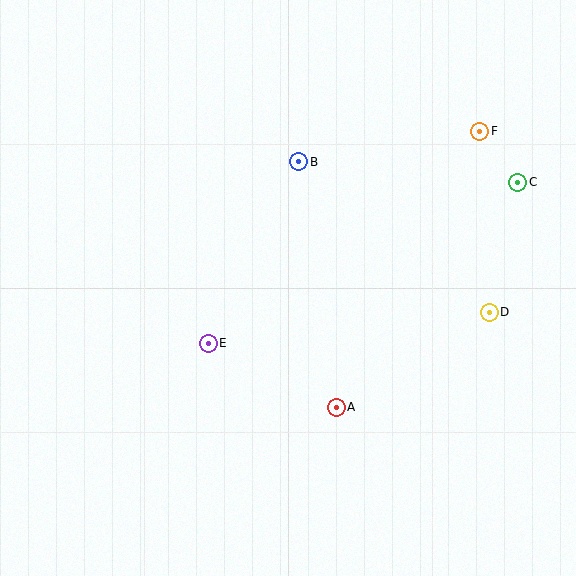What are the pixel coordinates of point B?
Point B is at (299, 162).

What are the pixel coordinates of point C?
Point C is at (518, 182).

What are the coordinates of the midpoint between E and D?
The midpoint between E and D is at (349, 328).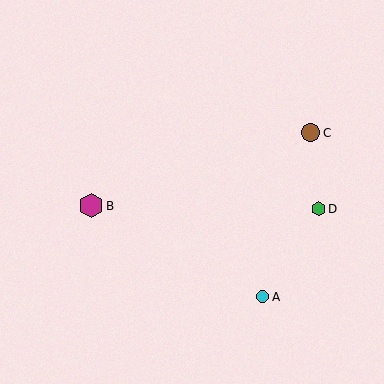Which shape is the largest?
The magenta hexagon (labeled B) is the largest.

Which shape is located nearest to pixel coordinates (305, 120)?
The brown circle (labeled C) at (311, 133) is nearest to that location.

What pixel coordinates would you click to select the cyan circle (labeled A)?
Click at (263, 297) to select the cyan circle A.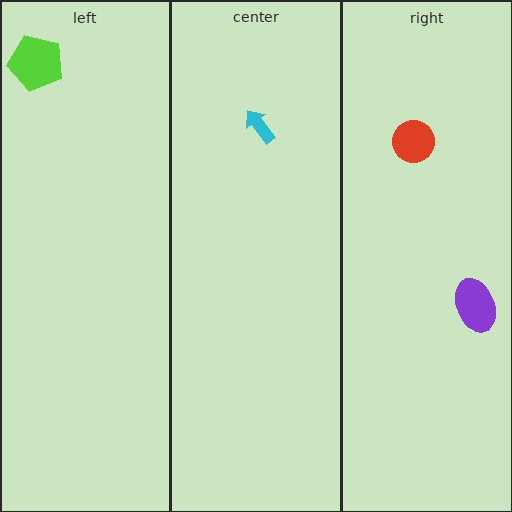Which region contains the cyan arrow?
The center region.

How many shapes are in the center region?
1.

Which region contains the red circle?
The right region.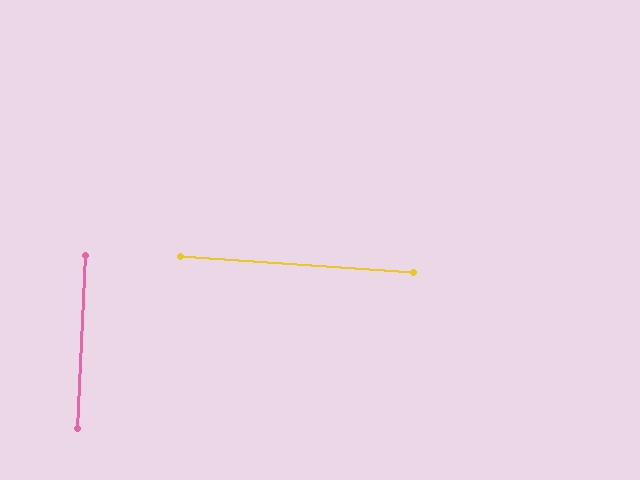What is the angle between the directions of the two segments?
Approximately 89 degrees.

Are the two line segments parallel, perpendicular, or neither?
Perpendicular — they meet at approximately 89°.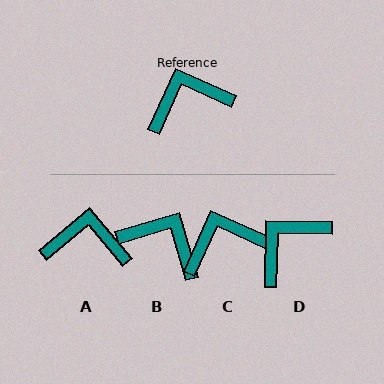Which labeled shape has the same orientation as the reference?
C.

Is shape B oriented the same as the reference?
No, it is off by about 49 degrees.